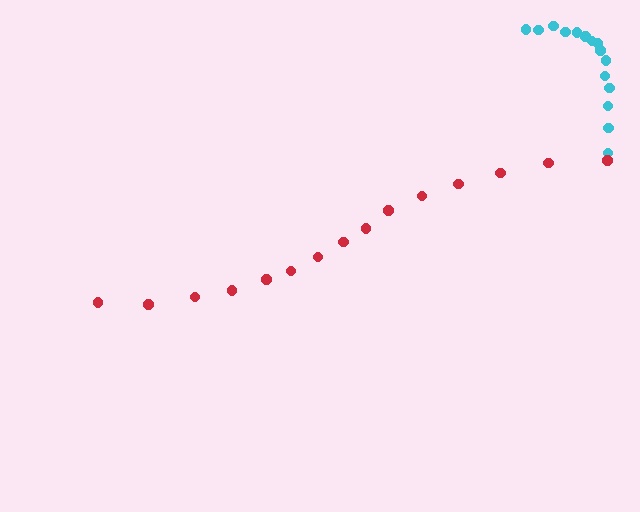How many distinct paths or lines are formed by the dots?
There are 2 distinct paths.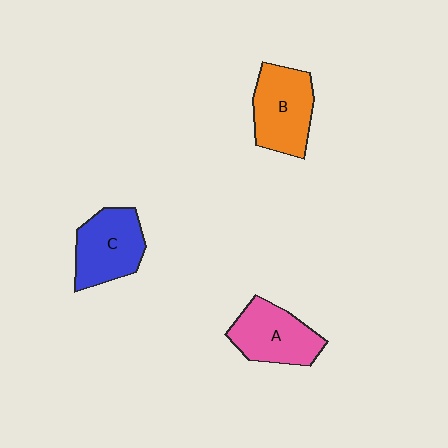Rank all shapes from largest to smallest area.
From largest to smallest: B (orange), C (blue), A (pink).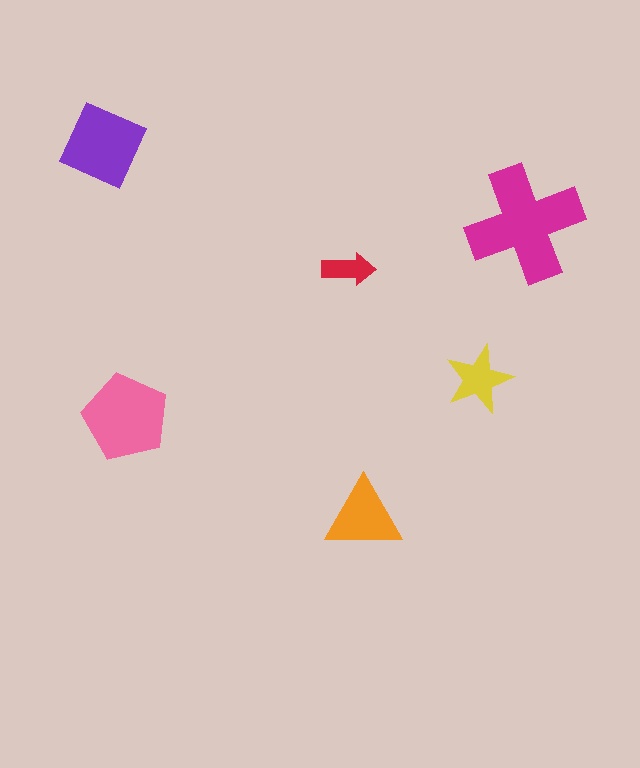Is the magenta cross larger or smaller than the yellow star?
Larger.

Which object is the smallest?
The red arrow.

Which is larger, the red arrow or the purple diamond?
The purple diamond.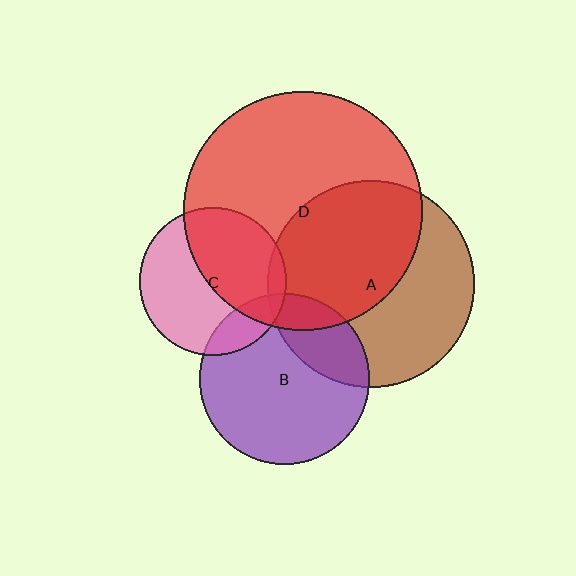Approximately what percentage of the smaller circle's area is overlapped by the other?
Approximately 10%.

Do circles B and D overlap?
Yes.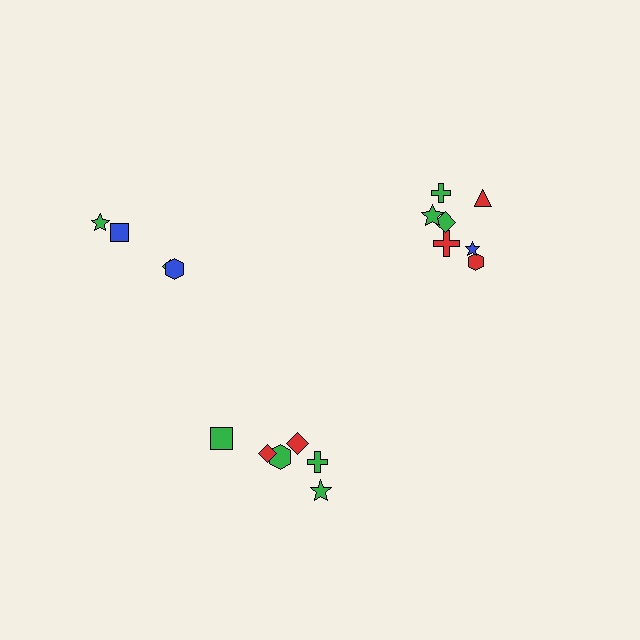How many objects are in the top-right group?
There are 7 objects.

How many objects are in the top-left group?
There are 4 objects.